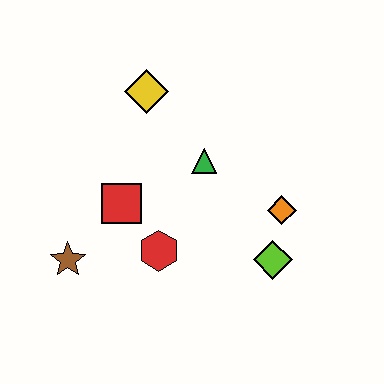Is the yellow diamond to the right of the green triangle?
No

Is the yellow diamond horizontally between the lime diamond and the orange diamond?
No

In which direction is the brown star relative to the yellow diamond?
The brown star is below the yellow diamond.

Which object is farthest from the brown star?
The orange diamond is farthest from the brown star.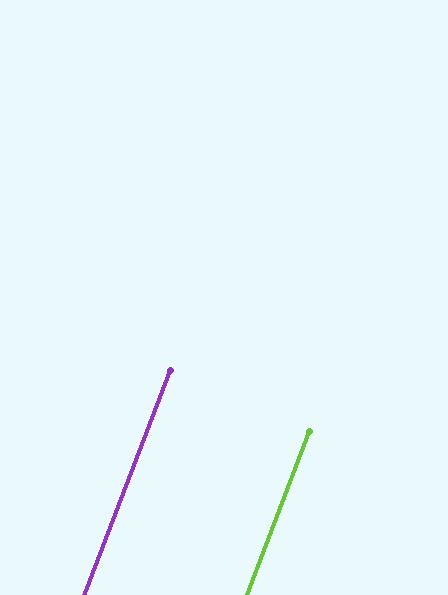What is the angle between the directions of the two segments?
Approximately 0 degrees.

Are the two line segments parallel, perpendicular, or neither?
Parallel — their directions differ by only 0.0°.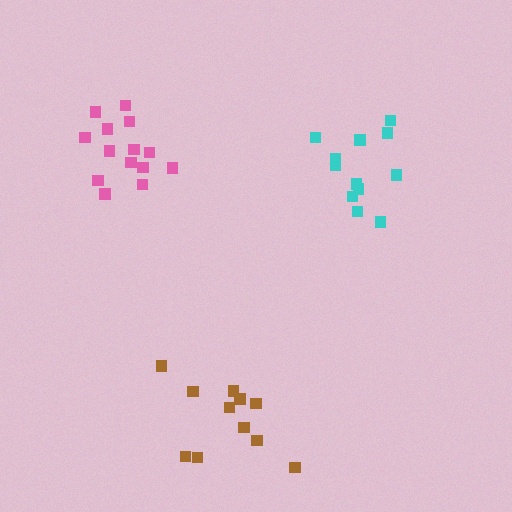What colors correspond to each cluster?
The clusters are colored: pink, cyan, brown.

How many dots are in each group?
Group 1: 14 dots, Group 2: 12 dots, Group 3: 11 dots (37 total).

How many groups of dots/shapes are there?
There are 3 groups.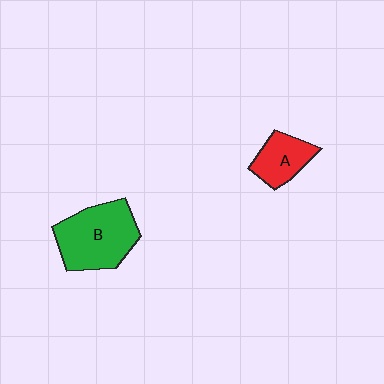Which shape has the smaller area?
Shape A (red).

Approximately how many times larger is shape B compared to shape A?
Approximately 1.9 times.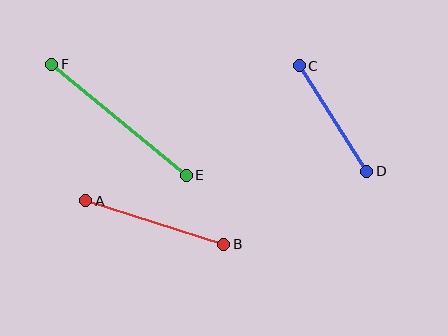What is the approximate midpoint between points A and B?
The midpoint is at approximately (155, 223) pixels.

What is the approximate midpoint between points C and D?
The midpoint is at approximately (333, 119) pixels.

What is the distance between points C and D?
The distance is approximately 125 pixels.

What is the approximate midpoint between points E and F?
The midpoint is at approximately (119, 120) pixels.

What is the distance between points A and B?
The distance is approximately 145 pixels.